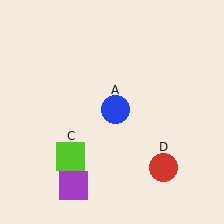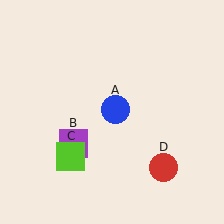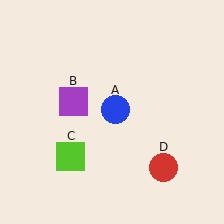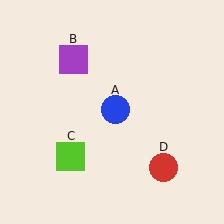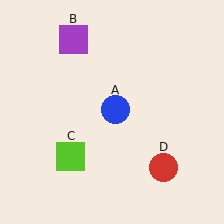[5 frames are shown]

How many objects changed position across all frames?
1 object changed position: purple square (object B).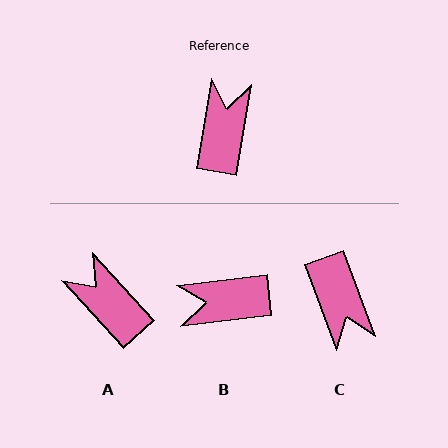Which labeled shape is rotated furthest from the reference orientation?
C, about 150 degrees away.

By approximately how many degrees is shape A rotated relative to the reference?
Approximately 52 degrees counter-clockwise.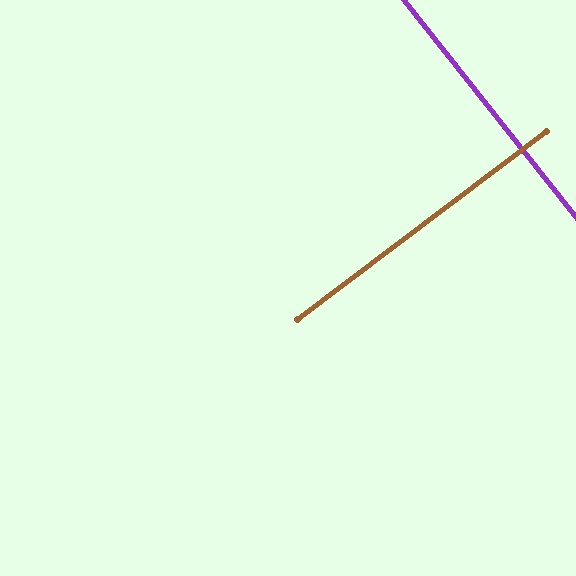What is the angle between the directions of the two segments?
Approximately 89 degrees.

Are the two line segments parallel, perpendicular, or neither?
Perpendicular — they meet at approximately 89°.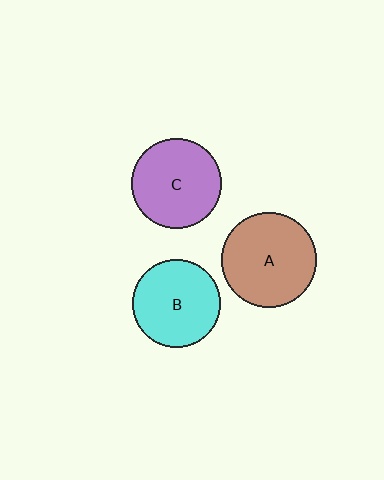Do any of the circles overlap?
No, none of the circles overlap.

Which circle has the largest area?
Circle A (brown).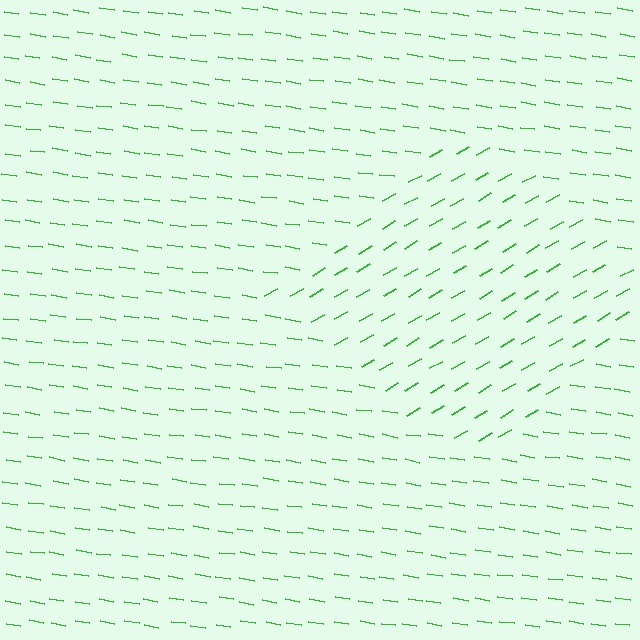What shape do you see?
I see a diamond.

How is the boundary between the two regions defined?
The boundary is defined purely by a change in line orientation (approximately 39 degrees difference). All lines are the same color and thickness.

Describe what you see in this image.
The image is filled with small green line segments. A diamond region in the image has lines oriented differently from the surrounding lines, creating a visible texture boundary.